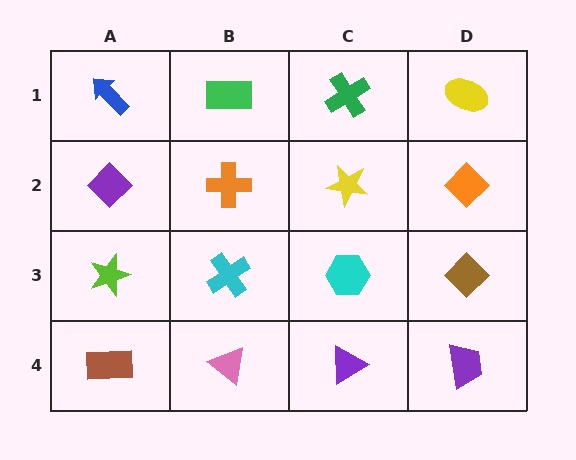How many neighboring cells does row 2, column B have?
4.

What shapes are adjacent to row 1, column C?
A yellow star (row 2, column C), a green rectangle (row 1, column B), a yellow ellipse (row 1, column D).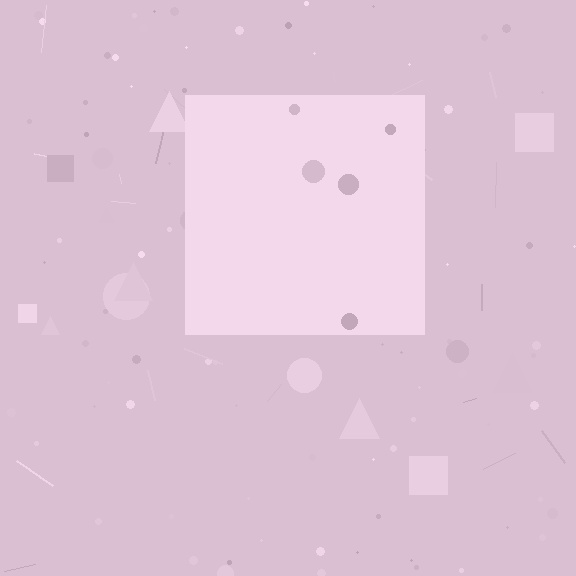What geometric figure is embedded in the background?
A square is embedded in the background.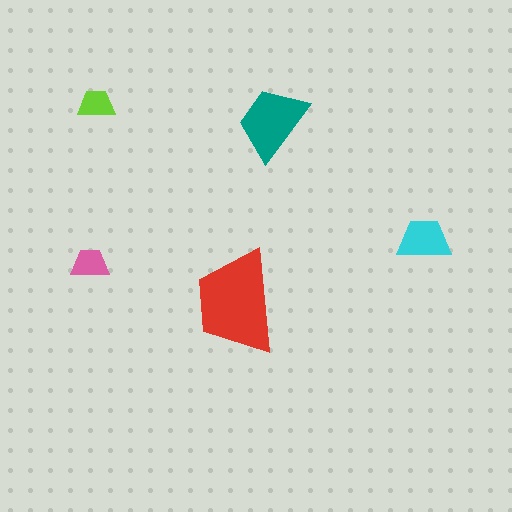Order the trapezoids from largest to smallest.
the red one, the teal one, the cyan one, the pink one, the lime one.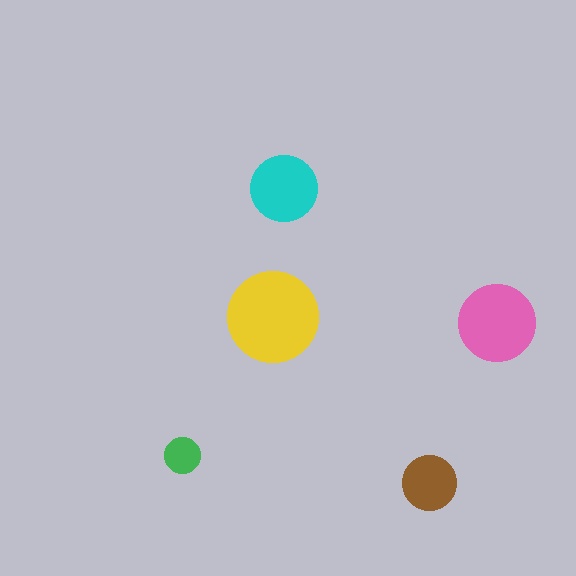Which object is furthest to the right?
The pink circle is rightmost.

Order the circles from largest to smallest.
the yellow one, the pink one, the cyan one, the brown one, the green one.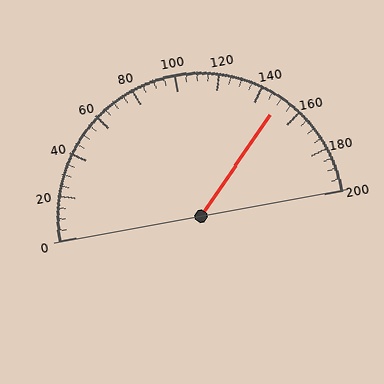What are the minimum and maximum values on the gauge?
The gauge ranges from 0 to 200.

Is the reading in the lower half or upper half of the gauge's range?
The reading is in the upper half of the range (0 to 200).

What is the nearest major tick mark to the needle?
The nearest major tick mark is 160.